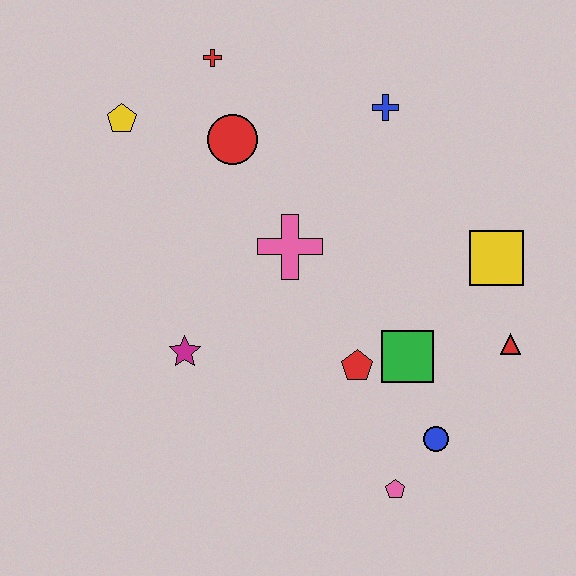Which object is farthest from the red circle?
The pink pentagon is farthest from the red circle.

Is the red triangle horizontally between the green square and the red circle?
No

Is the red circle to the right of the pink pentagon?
No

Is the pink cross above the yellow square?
Yes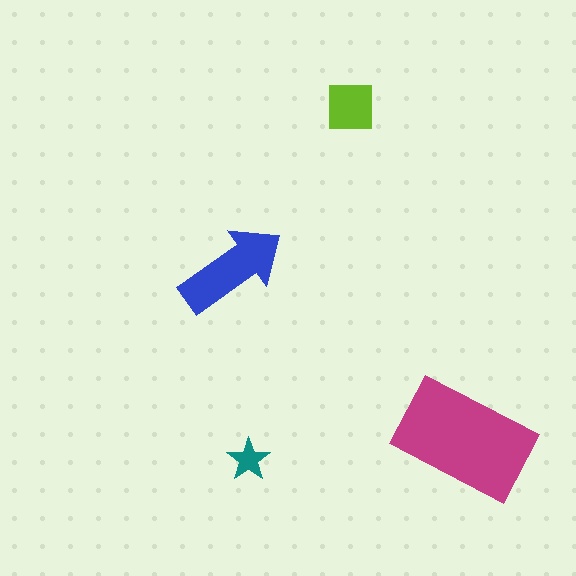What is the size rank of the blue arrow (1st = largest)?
2nd.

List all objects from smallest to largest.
The teal star, the lime square, the blue arrow, the magenta rectangle.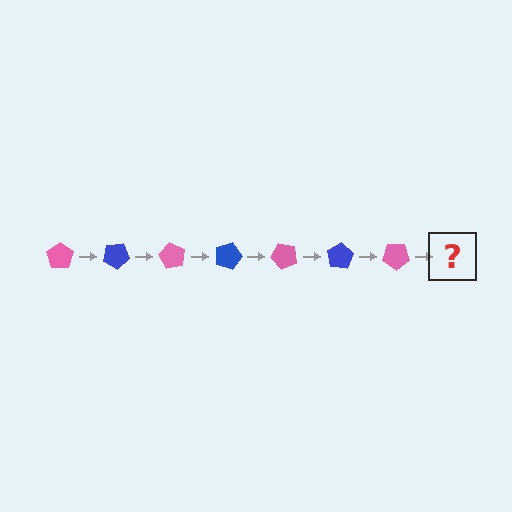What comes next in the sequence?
The next element should be a blue pentagon, rotated 210 degrees from the start.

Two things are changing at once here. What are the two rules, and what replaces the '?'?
The two rules are that it rotates 30 degrees each step and the color cycles through pink and blue. The '?' should be a blue pentagon, rotated 210 degrees from the start.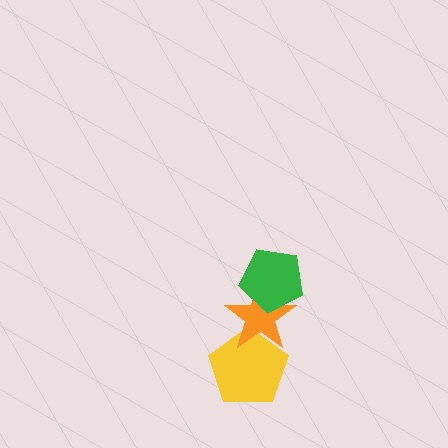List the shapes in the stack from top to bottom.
From top to bottom: the green pentagon, the orange star, the yellow pentagon.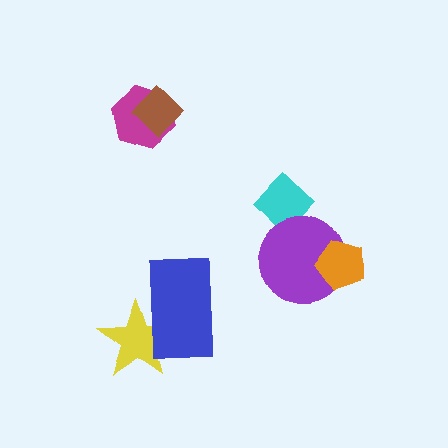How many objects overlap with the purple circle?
2 objects overlap with the purple circle.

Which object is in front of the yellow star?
The blue rectangle is in front of the yellow star.